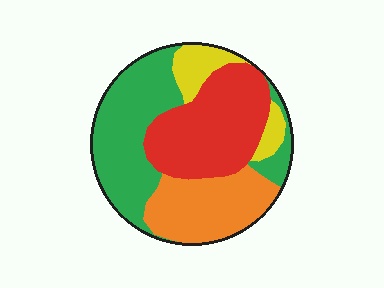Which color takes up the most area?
Green, at roughly 35%.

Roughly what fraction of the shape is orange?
Orange covers 23% of the shape.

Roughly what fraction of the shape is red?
Red covers 31% of the shape.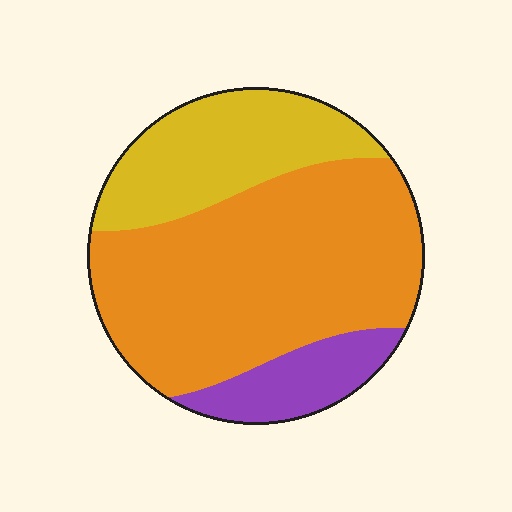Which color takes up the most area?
Orange, at roughly 60%.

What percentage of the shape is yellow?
Yellow covers roughly 25% of the shape.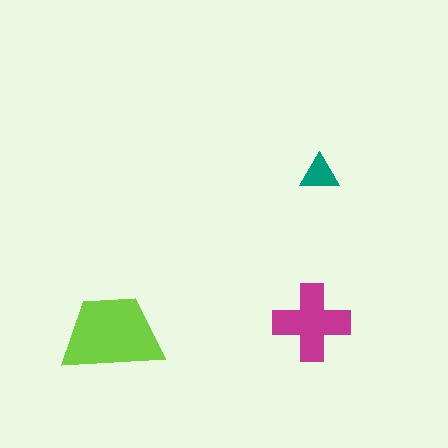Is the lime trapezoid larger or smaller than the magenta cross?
Larger.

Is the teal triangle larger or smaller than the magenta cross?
Smaller.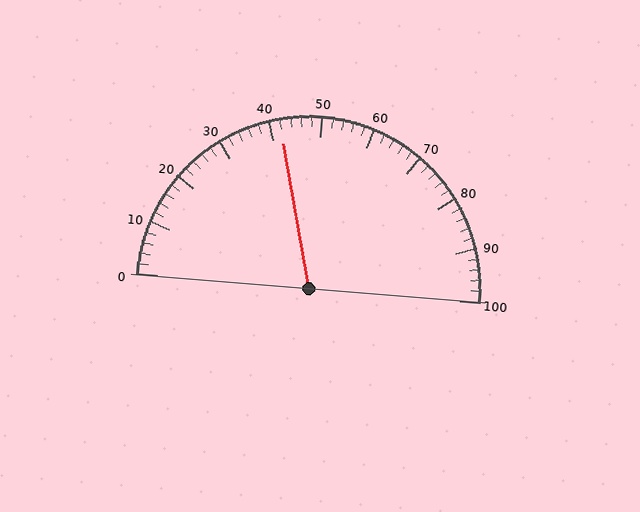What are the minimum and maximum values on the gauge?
The gauge ranges from 0 to 100.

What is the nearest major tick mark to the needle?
The nearest major tick mark is 40.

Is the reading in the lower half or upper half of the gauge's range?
The reading is in the lower half of the range (0 to 100).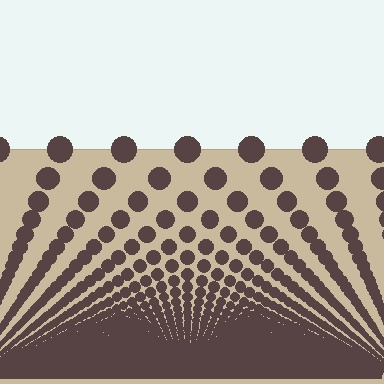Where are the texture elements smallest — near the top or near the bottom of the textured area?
Near the bottom.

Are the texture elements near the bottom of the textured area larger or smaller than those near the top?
Smaller. The gradient is inverted — elements near the bottom are smaller and denser.